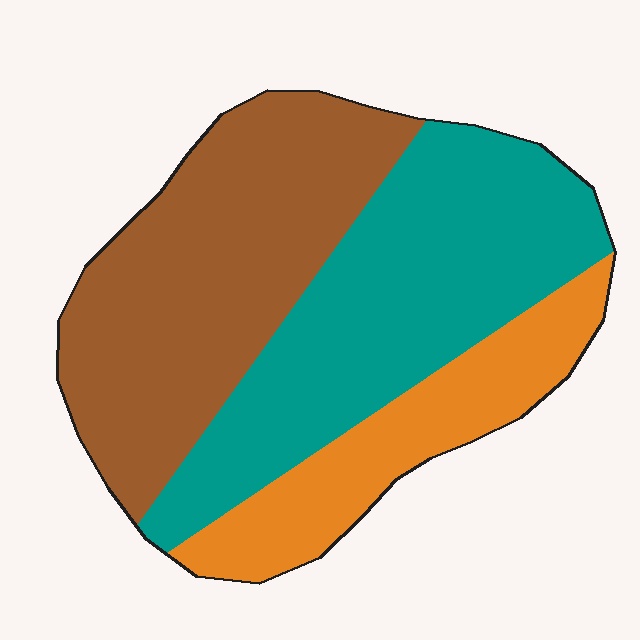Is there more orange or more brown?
Brown.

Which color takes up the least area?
Orange, at roughly 20%.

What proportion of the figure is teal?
Teal covers 40% of the figure.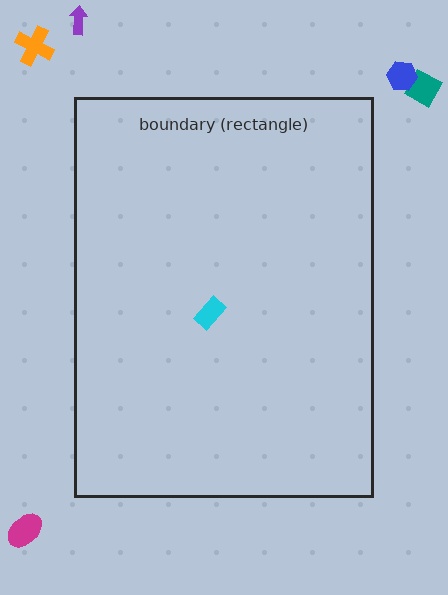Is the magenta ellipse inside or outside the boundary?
Outside.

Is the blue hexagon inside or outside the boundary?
Outside.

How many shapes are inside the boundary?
1 inside, 5 outside.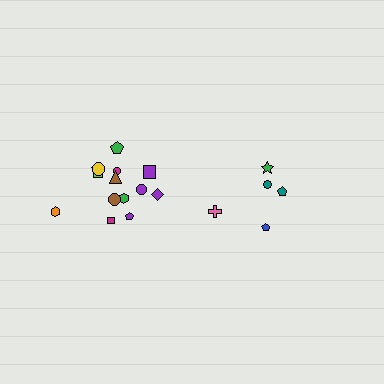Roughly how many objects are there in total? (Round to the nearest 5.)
Roughly 20 objects in total.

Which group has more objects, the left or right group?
The left group.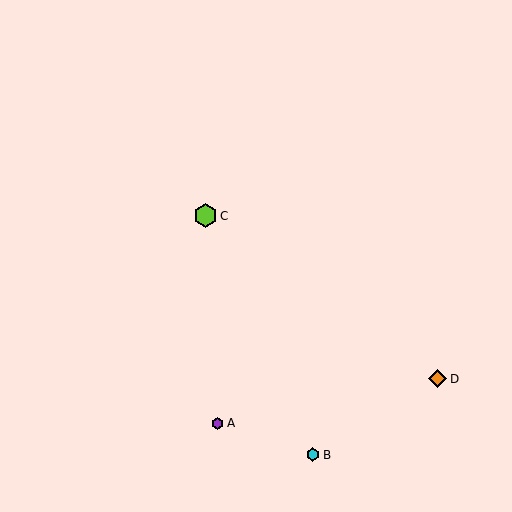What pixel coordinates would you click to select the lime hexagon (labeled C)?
Click at (205, 216) to select the lime hexagon C.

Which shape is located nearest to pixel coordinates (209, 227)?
The lime hexagon (labeled C) at (205, 216) is nearest to that location.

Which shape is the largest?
The lime hexagon (labeled C) is the largest.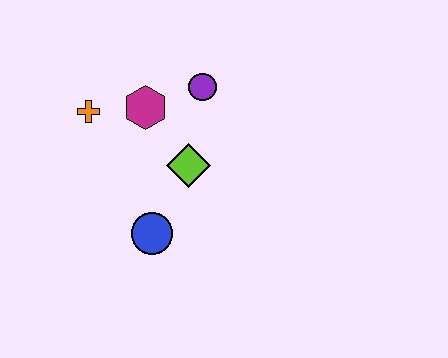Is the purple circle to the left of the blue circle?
No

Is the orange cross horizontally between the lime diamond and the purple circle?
No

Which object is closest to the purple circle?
The magenta hexagon is closest to the purple circle.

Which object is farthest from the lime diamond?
The orange cross is farthest from the lime diamond.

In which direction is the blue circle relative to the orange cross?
The blue circle is below the orange cross.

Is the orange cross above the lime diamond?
Yes